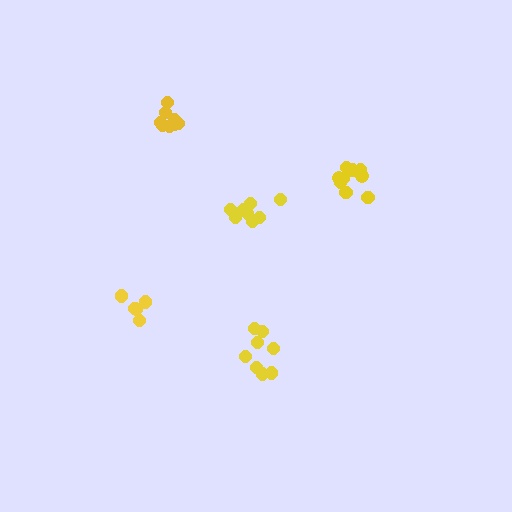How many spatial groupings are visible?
There are 5 spatial groupings.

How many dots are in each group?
Group 1: 8 dots, Group 2: 6 dots, Group 3: 9 dots, Group 4: 8 dots, Group 5: 8 dots (39 total).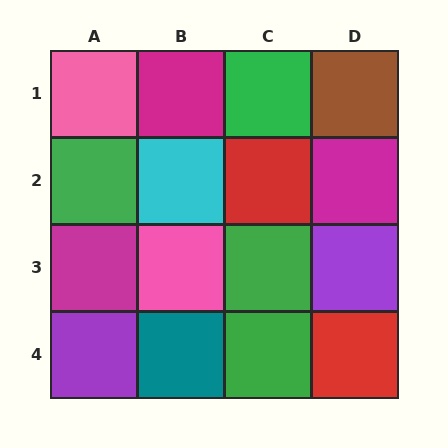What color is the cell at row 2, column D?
Magenta.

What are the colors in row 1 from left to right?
Pink, magenta, green, brown.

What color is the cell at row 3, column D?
Purple.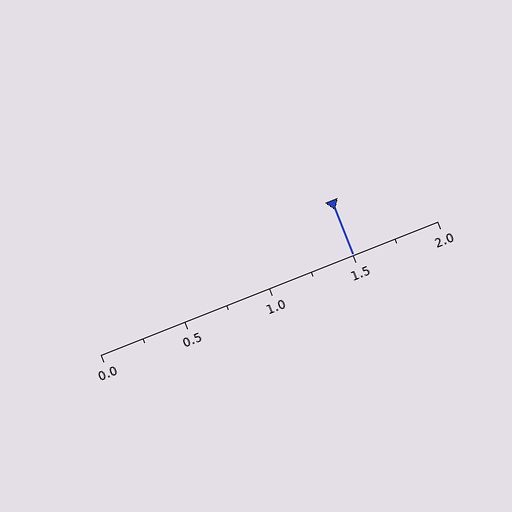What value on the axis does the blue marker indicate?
The marker indicates approximately 1.5.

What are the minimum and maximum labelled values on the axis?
The axis runs from 0.0 to 2.0.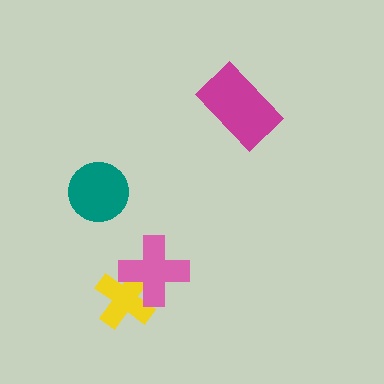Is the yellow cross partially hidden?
Yes, it is partially covered by another shape.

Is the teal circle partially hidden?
No, no other shape covers it.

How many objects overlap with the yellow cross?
1 object overlaps with the yellow cross.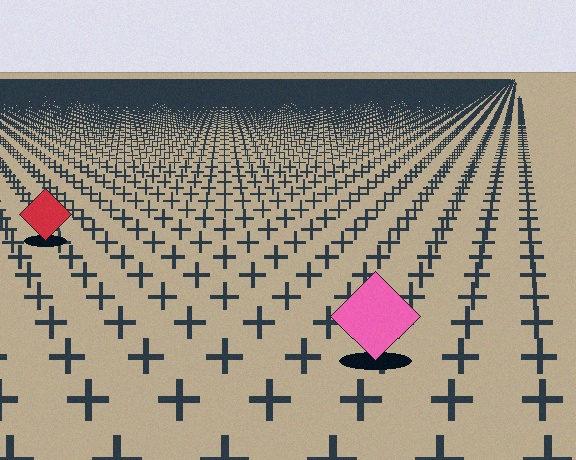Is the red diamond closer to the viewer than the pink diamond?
No. The pink diamond is closer — you can tell from the texture gradient: the ground texture is coarser near it.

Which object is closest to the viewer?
The pink diamond is closest. The texture marks near it are larger and more spread out.